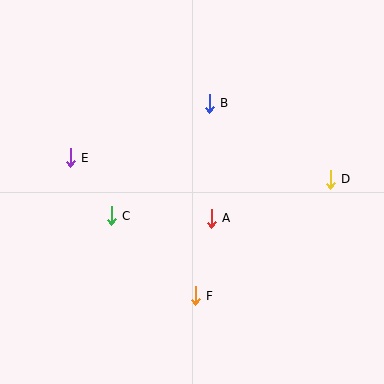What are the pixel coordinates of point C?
Point C is at (111, 216).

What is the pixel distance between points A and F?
The distance between A and F is 79 pixels.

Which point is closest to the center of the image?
Point A at (211, 218) is closest to the center.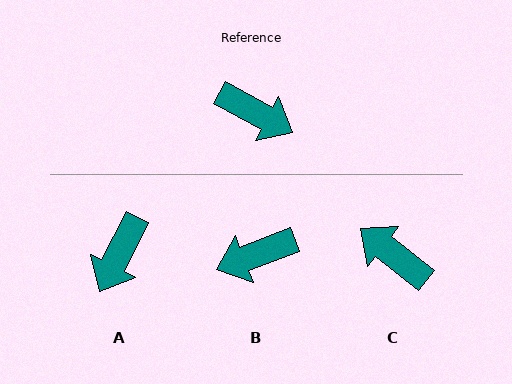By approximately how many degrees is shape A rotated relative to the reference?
Approximately 89 degrees clockwise.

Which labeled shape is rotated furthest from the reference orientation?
C, about 170 degrees away.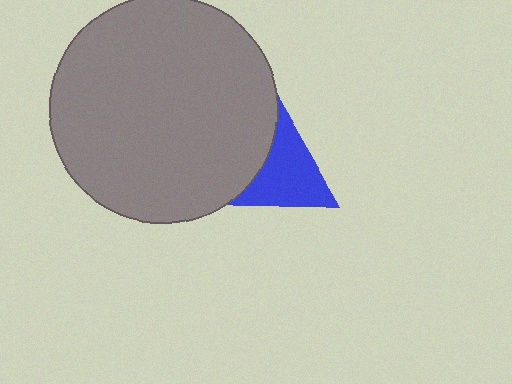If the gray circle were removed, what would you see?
You would see the complete blue triangle.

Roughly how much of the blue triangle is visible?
About half of it is visible (roughly 64%).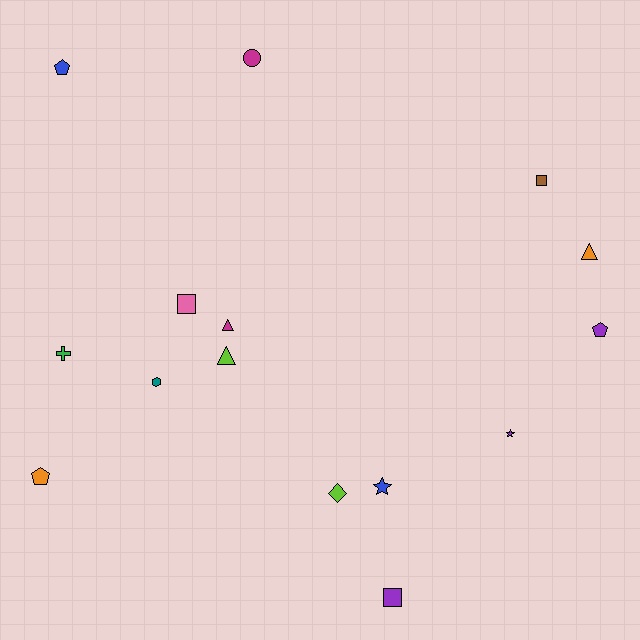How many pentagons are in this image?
There are 3 pentagons.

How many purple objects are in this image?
There are 3 purple objects.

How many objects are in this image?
There are 15 objects.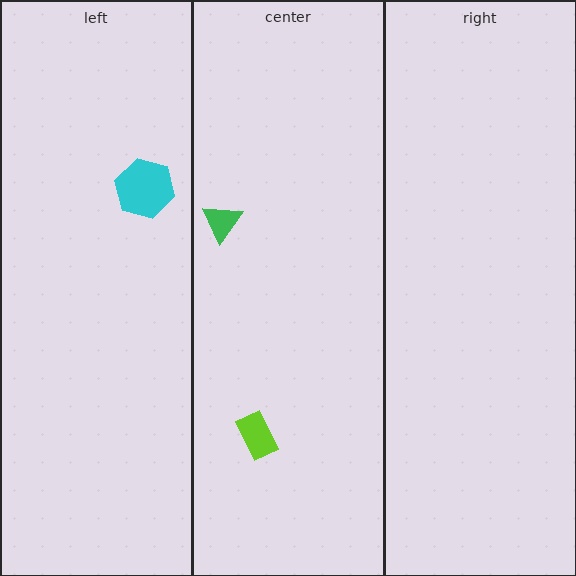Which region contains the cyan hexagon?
The left region.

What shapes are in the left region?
The cyan hexagon.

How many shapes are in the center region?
2.